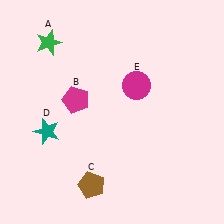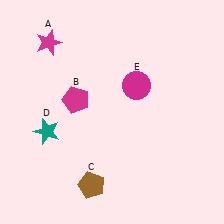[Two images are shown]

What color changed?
The star (A) changed from green in Image 1 to magenta in Image 2.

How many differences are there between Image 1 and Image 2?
There is 1 difference between the two images.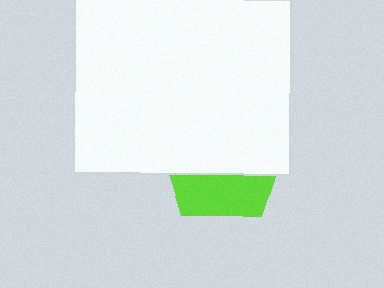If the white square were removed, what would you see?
You would see the complete lime pentagon.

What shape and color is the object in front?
The object in front is a white square.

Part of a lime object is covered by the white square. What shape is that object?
It is a pentagon.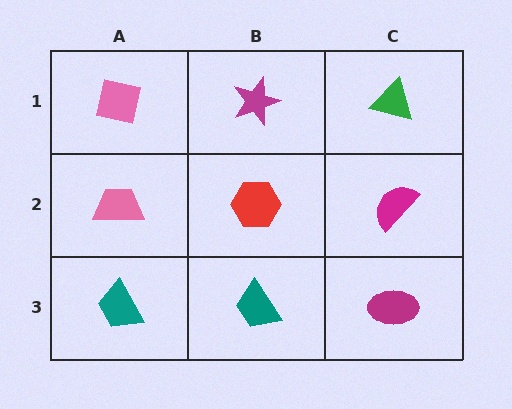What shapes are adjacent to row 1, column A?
A pink trapezoid (row 2, column A), a magenta star (row 1, column B).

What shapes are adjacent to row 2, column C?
A green triangle (row 1, column C), a magenta ellipse (row 3, column C), a red hexagon (row 2, column B).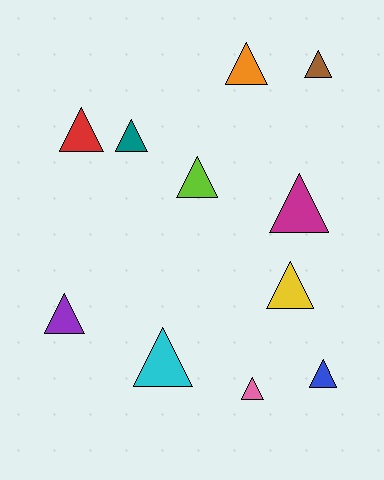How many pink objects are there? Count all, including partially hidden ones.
There is 1 pink object.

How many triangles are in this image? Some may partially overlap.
There are 11 triangles.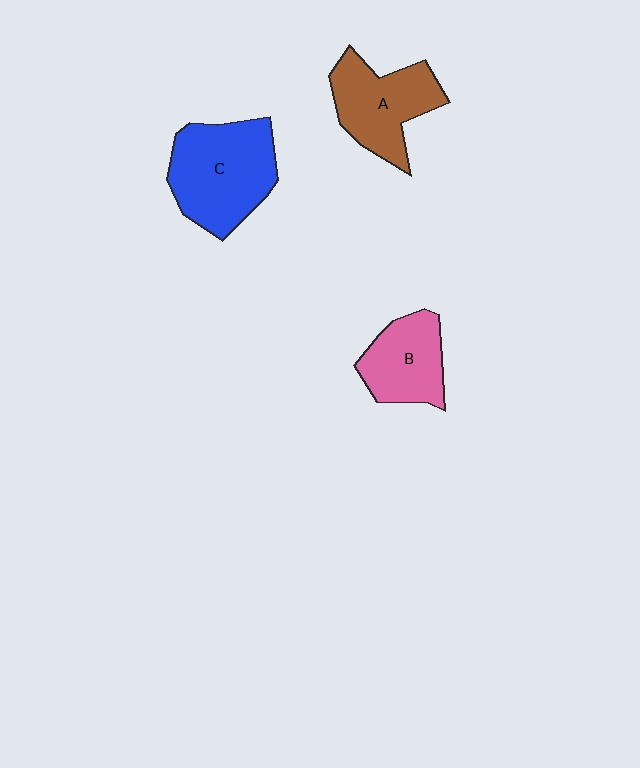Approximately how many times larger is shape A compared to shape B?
Approximately 1.2 times.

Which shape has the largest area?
Shape C (blue).